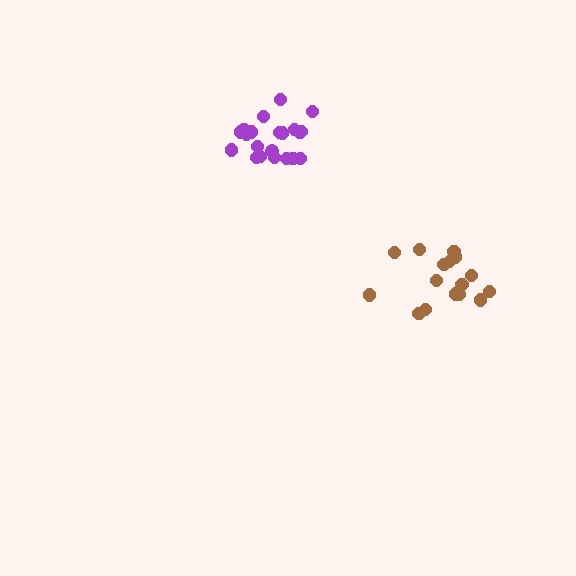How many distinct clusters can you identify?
There are 2 distinct clusters.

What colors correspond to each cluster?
The clusters are colored: brown, purple.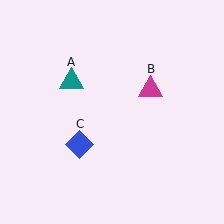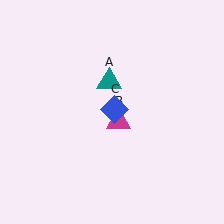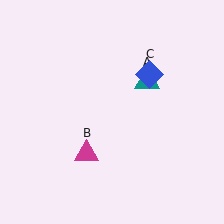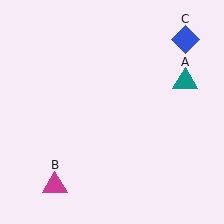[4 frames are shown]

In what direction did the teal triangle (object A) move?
The teal triangle (object A) moved right.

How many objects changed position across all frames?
3 objects changed position: teal triangle (object A), magenta triangle (object B), blue diamond (object C).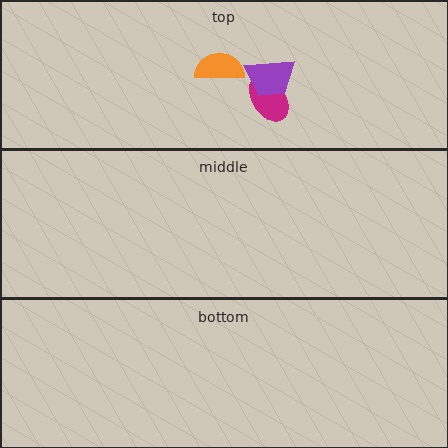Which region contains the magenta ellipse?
The top region.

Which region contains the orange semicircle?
The top region.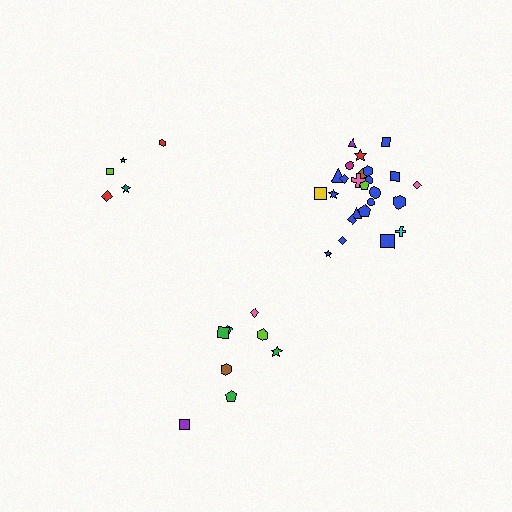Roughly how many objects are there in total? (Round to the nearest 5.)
Roughly 40 objects in total.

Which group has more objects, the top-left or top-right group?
The top-right group.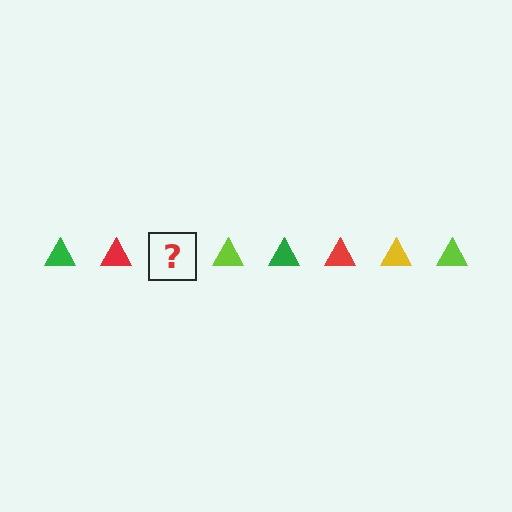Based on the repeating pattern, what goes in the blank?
The blank should be a yellow triangle.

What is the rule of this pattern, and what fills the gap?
The rule is that the pattern cycles through green, red, yellow, lime triangles. The gap should be filled with a yellow triangle.